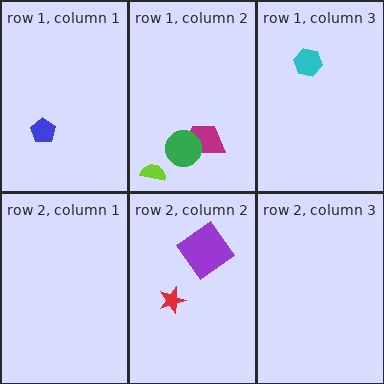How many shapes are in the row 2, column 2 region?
2.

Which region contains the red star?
The row 2, column 2 region.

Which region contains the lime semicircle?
The row 1, column 2 region.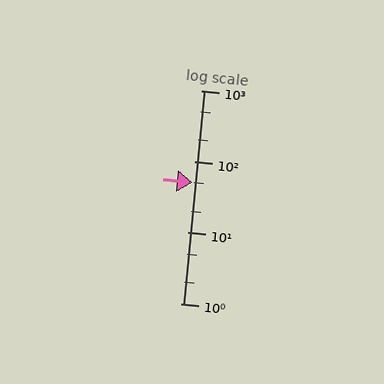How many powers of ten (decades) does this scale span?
The scale spans 3 decades, from 1 to 1000.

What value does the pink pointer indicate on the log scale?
The pointer indicates approximately 50.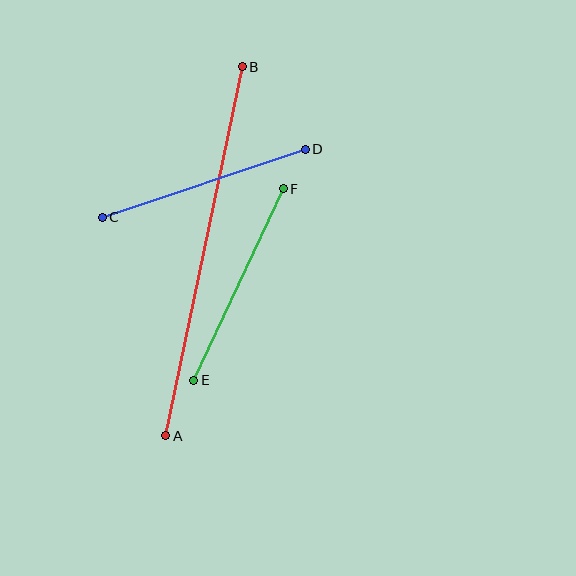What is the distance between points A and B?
The distance is approximately 377 pixels.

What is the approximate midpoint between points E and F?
The midpoint is at approximately (238, 285) pixels.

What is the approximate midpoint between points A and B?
The midpoint is at approximately (204, 251) pixels.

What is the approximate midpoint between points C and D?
The midpoint is at approximately (204, 183) pixels.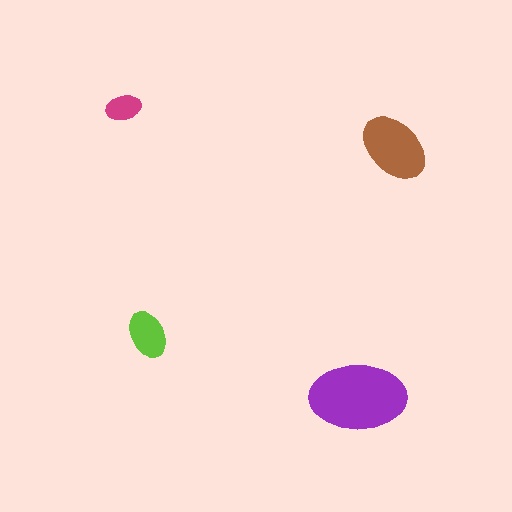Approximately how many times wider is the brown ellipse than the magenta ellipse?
About 2 times wider.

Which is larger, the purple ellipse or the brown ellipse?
The purple one.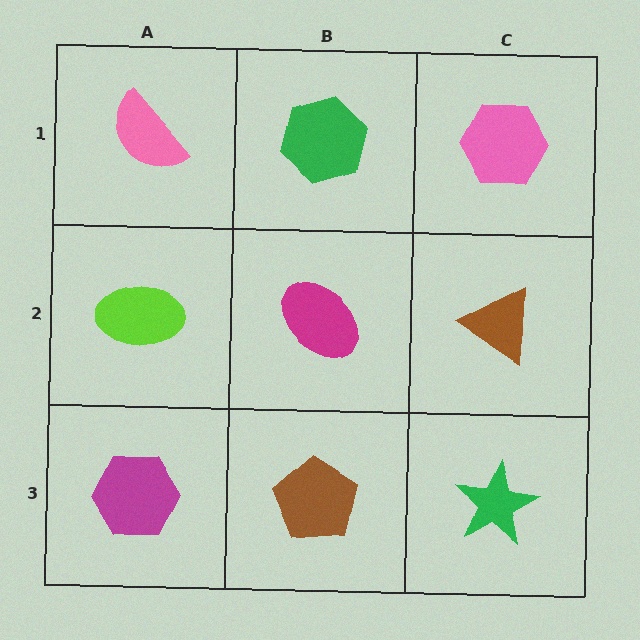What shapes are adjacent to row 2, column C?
A pink hexagon (row 1, column C), a green star (row 3, column C), a magenta ellipse (row 2, column B).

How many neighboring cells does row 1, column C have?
2.